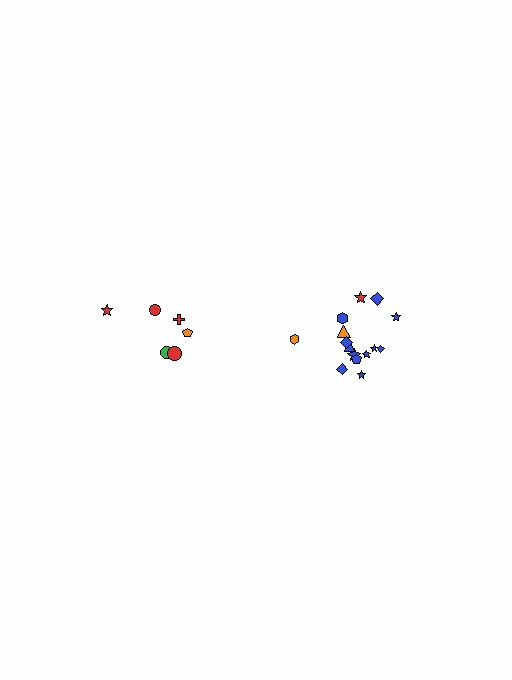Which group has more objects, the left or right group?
The right group.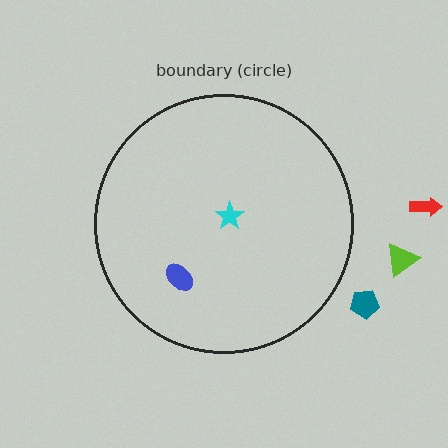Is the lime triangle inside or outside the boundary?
Outside.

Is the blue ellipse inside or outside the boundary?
Inside.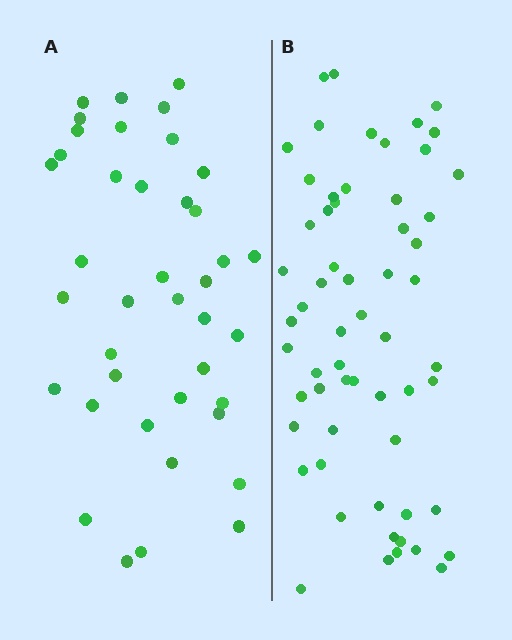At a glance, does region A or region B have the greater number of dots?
Region B (the right region) has more dots.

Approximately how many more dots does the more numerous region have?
Region B has approximately 20 more dots than region A.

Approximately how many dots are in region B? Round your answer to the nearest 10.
About 60 dots.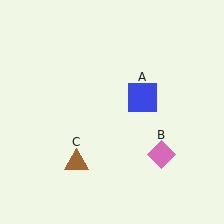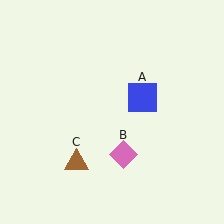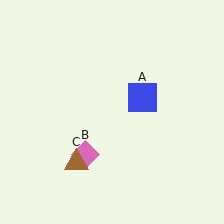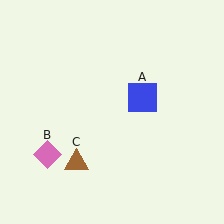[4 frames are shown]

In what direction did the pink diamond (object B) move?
The pink diamond (object B) moved left.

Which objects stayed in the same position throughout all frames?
Blue square (object A) and brown triangle (object C) remained stationary.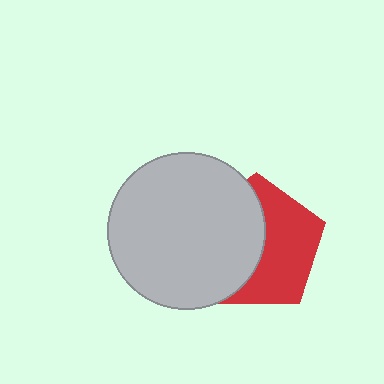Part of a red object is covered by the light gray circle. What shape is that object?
It is a pentagon.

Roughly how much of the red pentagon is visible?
About half of it is visible (roughly 51%).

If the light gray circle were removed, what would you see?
You would see the complete red pentagon.